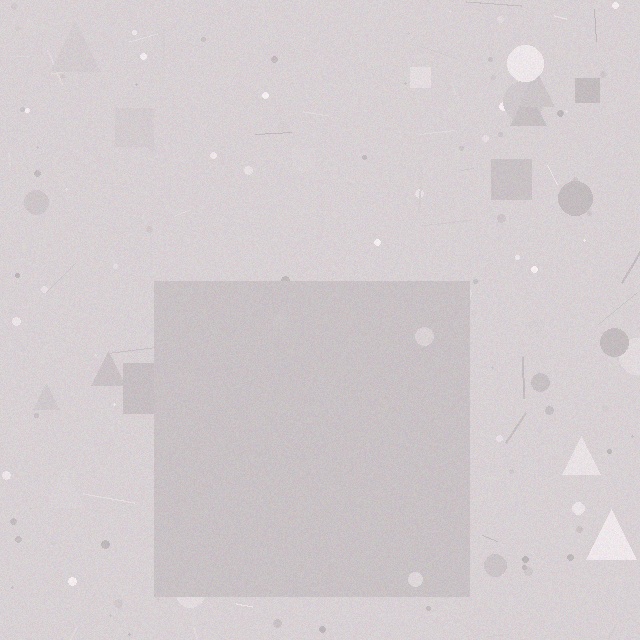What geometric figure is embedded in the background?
A square is embedded in the background.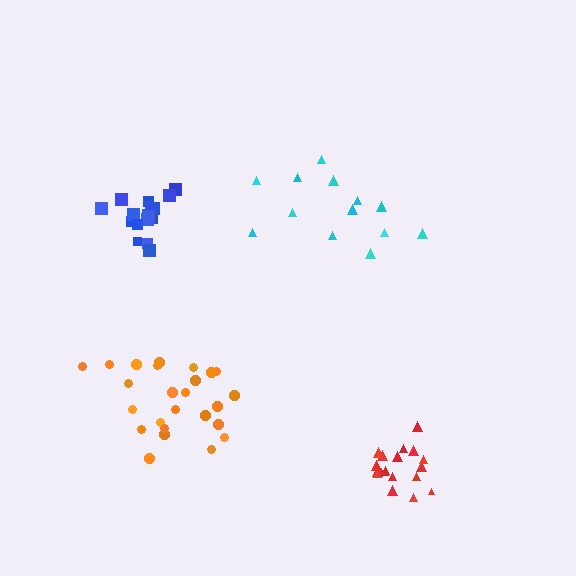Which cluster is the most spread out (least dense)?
Cyan.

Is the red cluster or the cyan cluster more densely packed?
Red.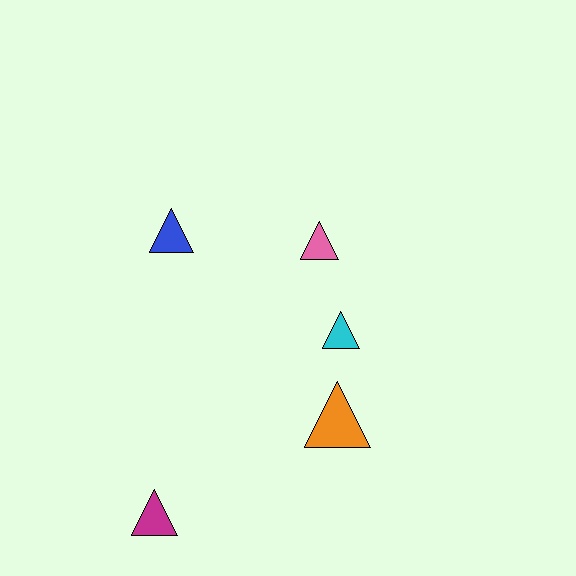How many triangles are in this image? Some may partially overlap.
There are 5 triangles.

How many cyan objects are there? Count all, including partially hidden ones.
There is 1 cyan object.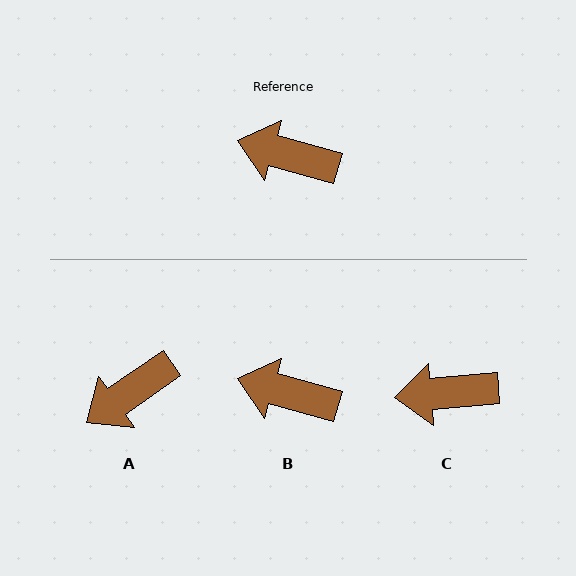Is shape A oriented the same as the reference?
No, it is off by about 51 degrees.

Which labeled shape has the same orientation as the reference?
B.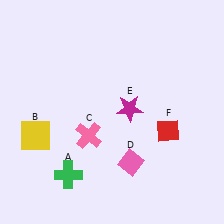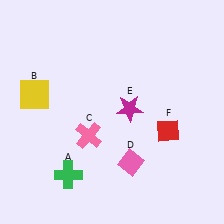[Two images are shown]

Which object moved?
The yellow square (B) moved up.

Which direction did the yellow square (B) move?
The yellow square (B) moved up.